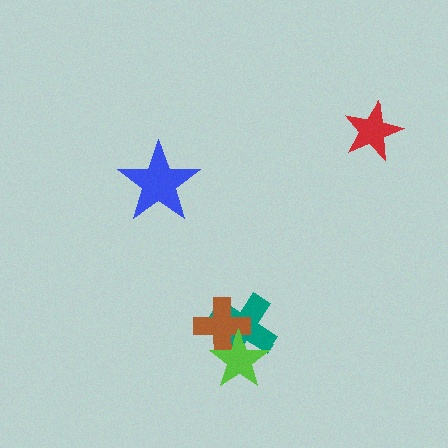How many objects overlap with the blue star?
0 objects overlap with the blue star.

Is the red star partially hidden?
No, no other shape covers it.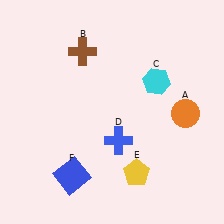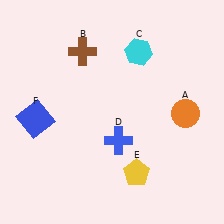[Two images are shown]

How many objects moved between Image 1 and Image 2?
2 objects moved between the two images.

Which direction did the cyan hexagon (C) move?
The cyan hexagon (C) moved up.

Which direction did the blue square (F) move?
The blue square (F) moved up.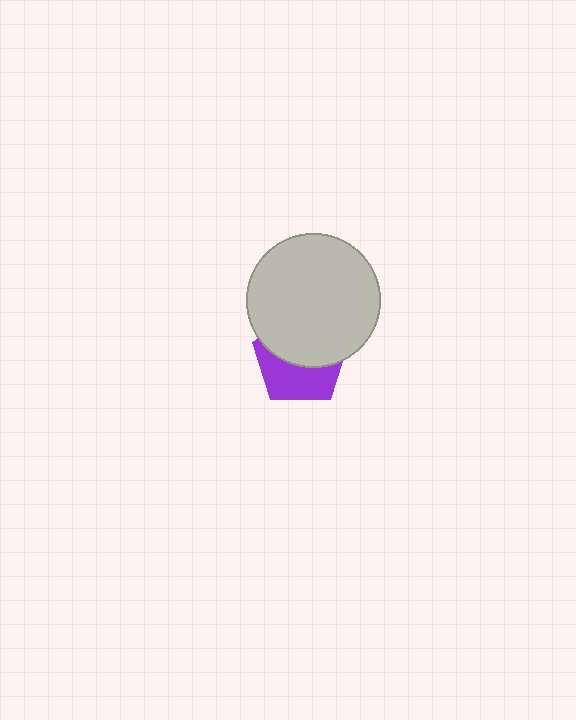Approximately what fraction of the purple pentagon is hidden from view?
Roughly 54% of the purple pentagon is hidden behind the light gray circle.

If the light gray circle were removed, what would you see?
You would see the complete purple pentagon.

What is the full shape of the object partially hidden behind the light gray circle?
The partially hidden object is a purple pentagon.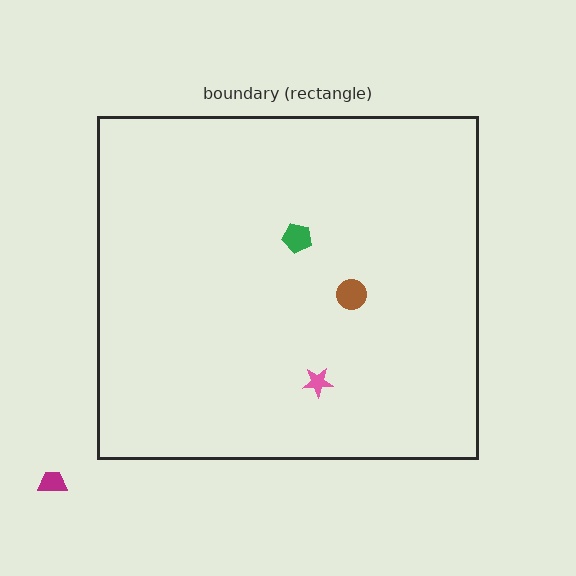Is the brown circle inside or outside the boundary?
Inside.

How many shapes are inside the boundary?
3 inside, 1 outside.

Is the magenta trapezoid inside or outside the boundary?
Outside.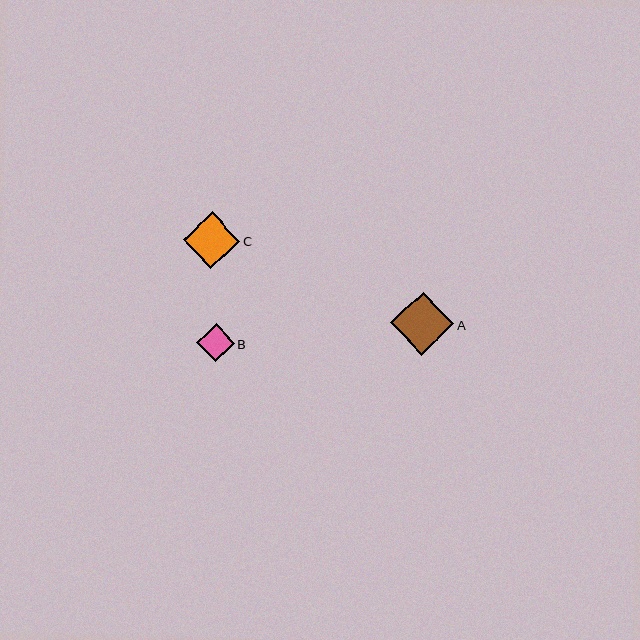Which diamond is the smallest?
Diamond B is the smallest with a size of approximately 38 pixels.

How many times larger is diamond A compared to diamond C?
Diamond A is approximately 1.1 times the size of diamond C.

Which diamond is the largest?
Diamond A is the largest with a size of approximately 63 pixels.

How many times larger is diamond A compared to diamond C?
Diamond A is approximately 1.1 times the size of diamond C.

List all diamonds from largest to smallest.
From largest to smallest: A, C, B.